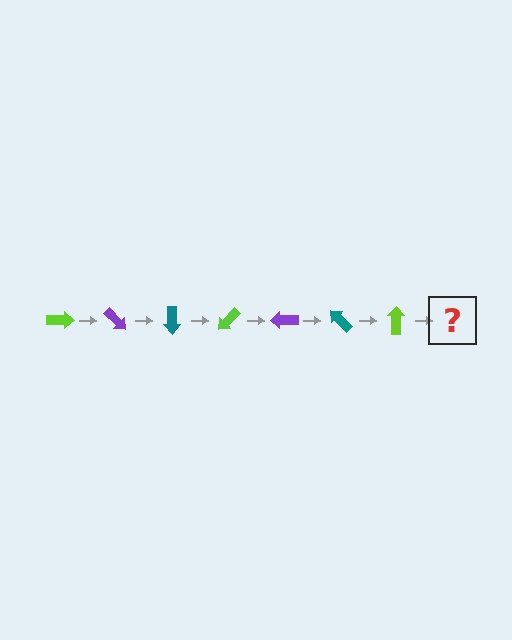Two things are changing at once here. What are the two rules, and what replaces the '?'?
The two rules are that it rotates 45 degrees each step and the color cycles through lime, purple, and teal. The '?' should be a purple arrow, rotated 315 degrees from the start.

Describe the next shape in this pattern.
It should be a purple arrow, rotated 315 degrees from the start.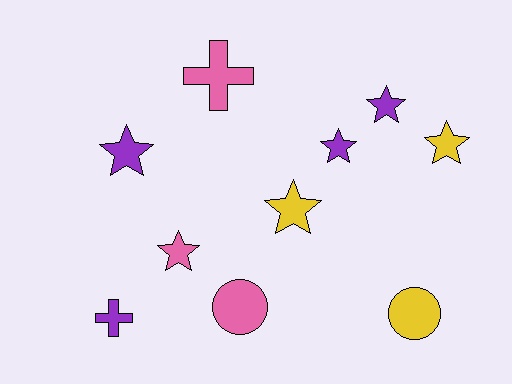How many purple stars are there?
There are 3 purple stars.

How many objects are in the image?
There are 10 objects.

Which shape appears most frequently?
Star, with 6 objects.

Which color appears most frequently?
Purple, with 4 objects.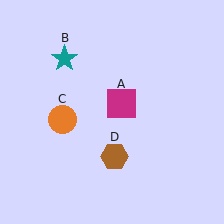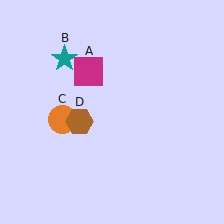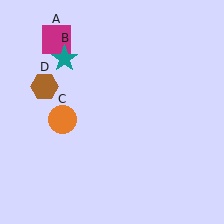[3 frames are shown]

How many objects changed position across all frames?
2 objects changed position: magenta square (object A), brown hexagon (object D).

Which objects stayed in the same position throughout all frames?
Teal star (object B) and orange circle (object C) remained stationary.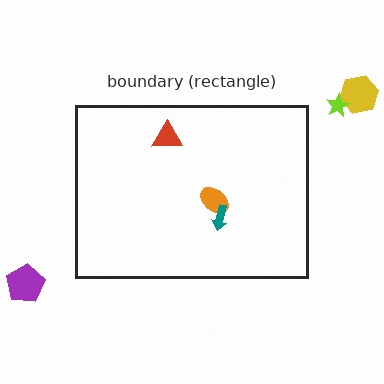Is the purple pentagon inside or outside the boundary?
Outside.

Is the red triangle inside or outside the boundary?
Inside.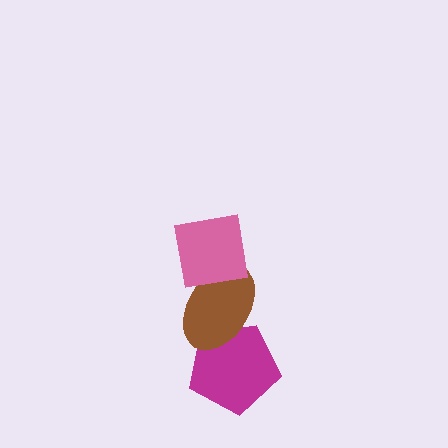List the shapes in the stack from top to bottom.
From top to bottom: the pink square, the brown ellipse, the magenta pentagon.